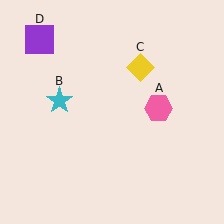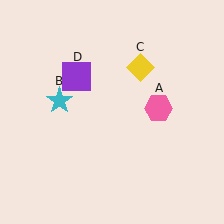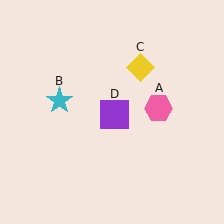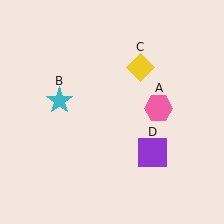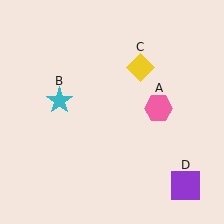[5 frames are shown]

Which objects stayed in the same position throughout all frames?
Pink hexagon (object A) and cyan star (object B) and yellow diamond (object C) remained stationary.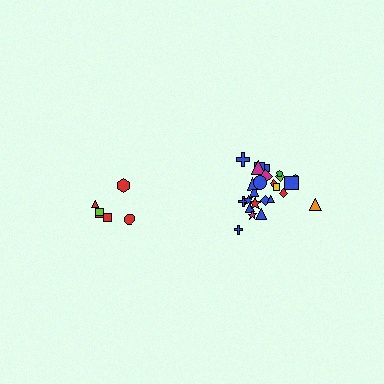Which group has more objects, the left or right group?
The right group.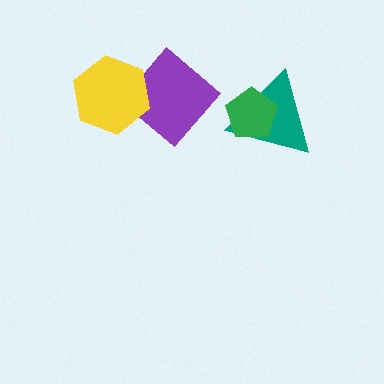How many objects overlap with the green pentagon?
1 object overlaps with the green pentagon.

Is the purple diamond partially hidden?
Yes, it is partially covered by another shape.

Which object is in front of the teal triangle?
The green pentagon is in front of the teal triangle.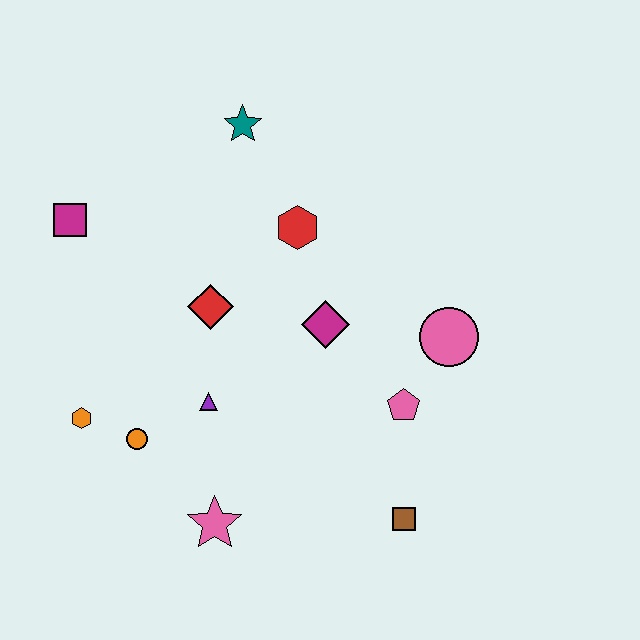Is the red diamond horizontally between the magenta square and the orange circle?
No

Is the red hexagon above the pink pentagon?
Yes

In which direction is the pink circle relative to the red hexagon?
The pink circle is to the right of the red hexagon.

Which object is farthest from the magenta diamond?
The magenta square is farthest from the magenta diamond.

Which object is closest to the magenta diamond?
The red hexagon is closest to the magenta diamond.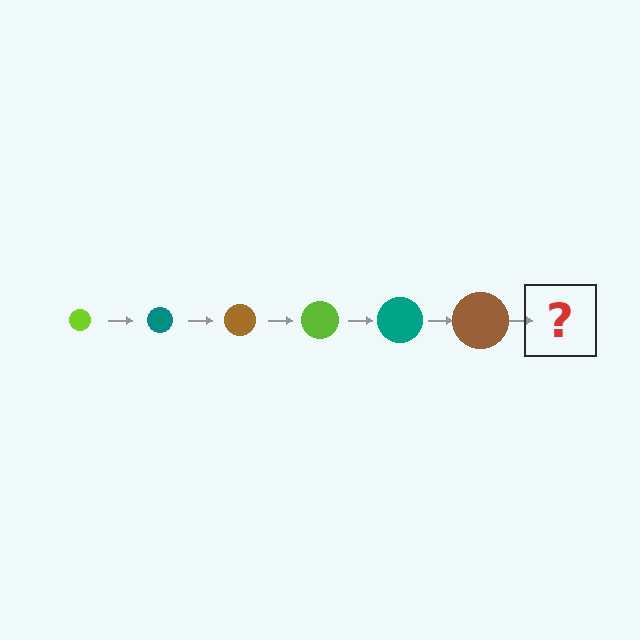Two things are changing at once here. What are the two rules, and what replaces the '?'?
The two rules are that the circle grows larger each step and the color cycles through lime, teal, and brown. The '?' should be a lime circle, larger than the previous one.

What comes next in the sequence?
The next element should be a lime circle, larger than the previous one.